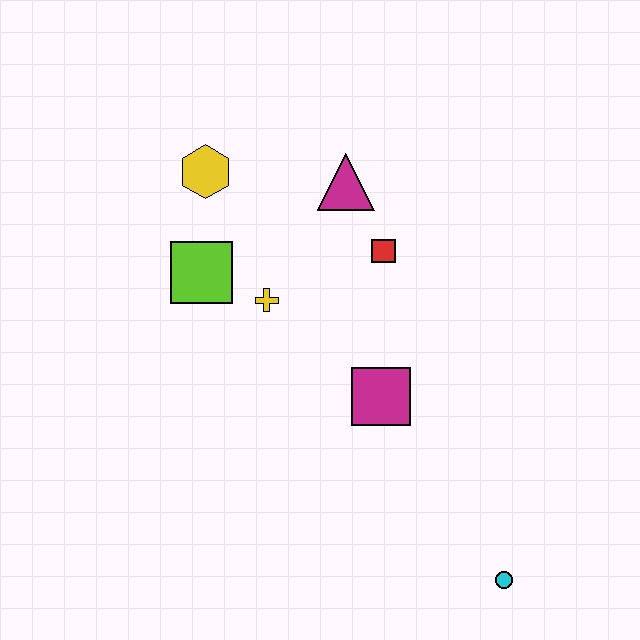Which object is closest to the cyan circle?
The magenta square is closest to the cyan circle.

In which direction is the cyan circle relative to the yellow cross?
The cyan circle is below the yellow cross.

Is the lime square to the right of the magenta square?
No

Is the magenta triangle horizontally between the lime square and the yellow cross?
No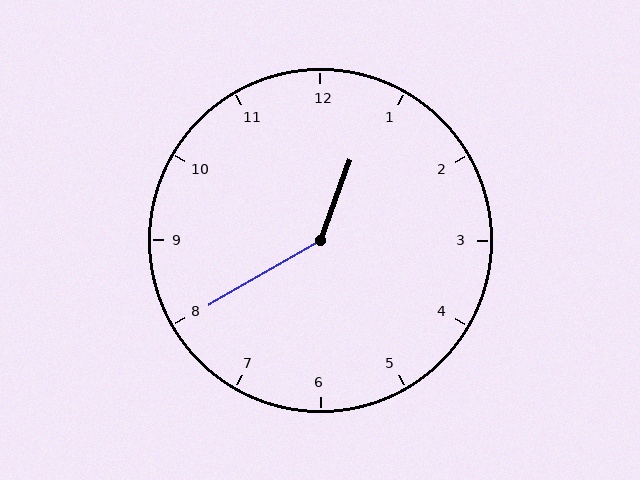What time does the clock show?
12:40.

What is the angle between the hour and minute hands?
Approximately 140 degrees.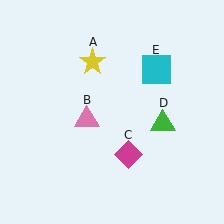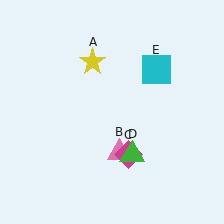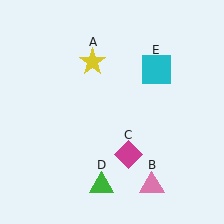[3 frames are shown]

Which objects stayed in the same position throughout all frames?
Yellow star (object A) and magenta diamond (object C) and cyan square (object E) remained stationary.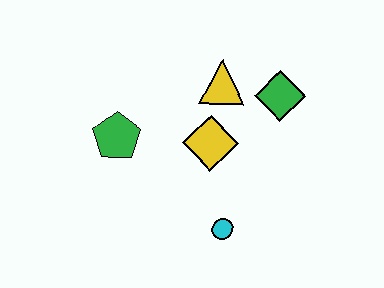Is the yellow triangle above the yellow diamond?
Yes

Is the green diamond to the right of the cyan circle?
Yes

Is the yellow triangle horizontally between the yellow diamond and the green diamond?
Yes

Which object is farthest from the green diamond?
The green pentagon is farthest from the green diamond.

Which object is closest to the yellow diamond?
The yellow triangle is closest to the yellow diamond.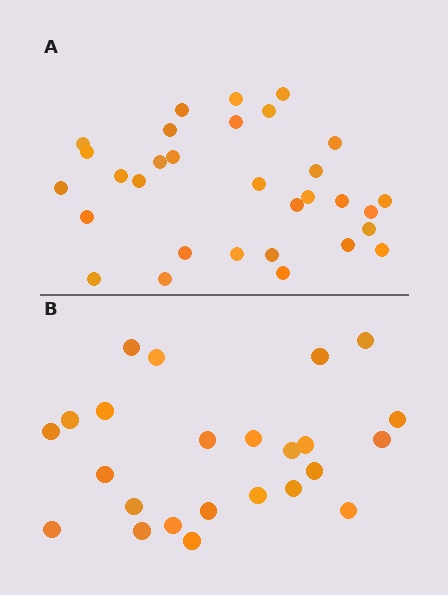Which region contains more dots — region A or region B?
Region A (the top region) has more dots.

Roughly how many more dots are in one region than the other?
Region A has roughly 8 or so more dots than region B.